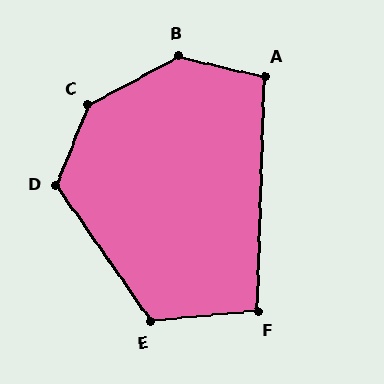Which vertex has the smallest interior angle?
F, at approximately 97 degrees.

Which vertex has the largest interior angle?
C, at approximately 139 degrees.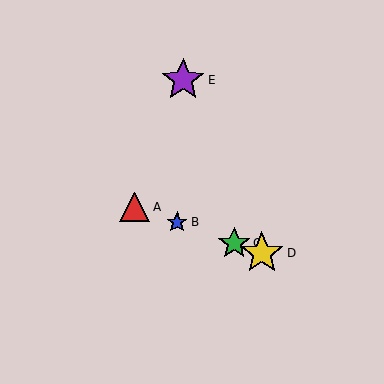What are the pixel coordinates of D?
Object D is at (262, 253).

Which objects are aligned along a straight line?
Objects A, B, C, D are aligned along a straight line.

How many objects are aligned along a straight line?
4 objects (A, B, C, D) are aligned along a straight line.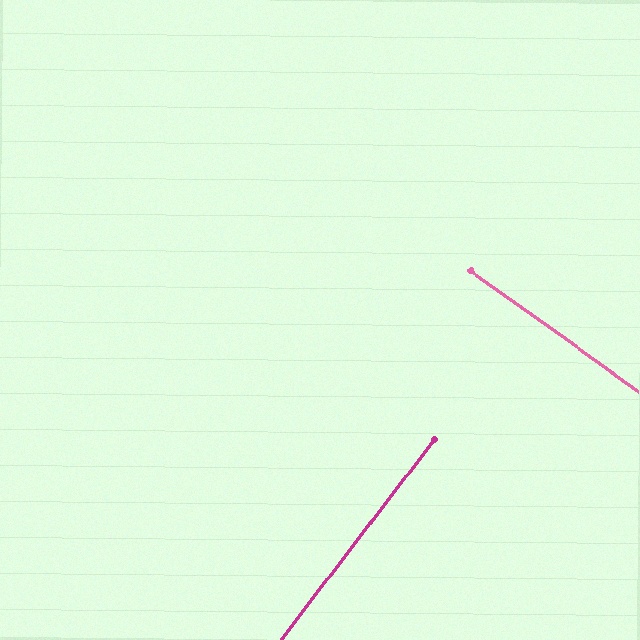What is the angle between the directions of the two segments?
Approximately 88 degrees.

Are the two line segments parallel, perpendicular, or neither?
Perpendicular — they meet at approximately 88°.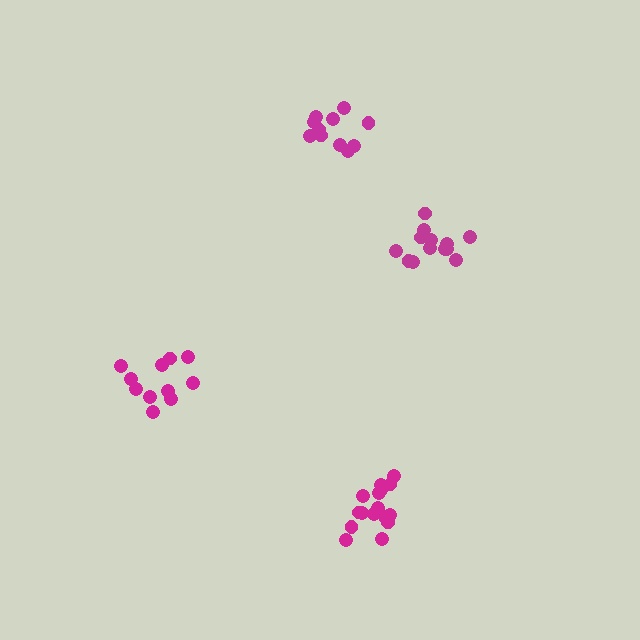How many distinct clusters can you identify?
There are 4 distinct clusters.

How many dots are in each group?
Group 1: 13 dots, Group 2: 17 dots, Group 3: 11 dots, Group 4: 11 dots (52 total).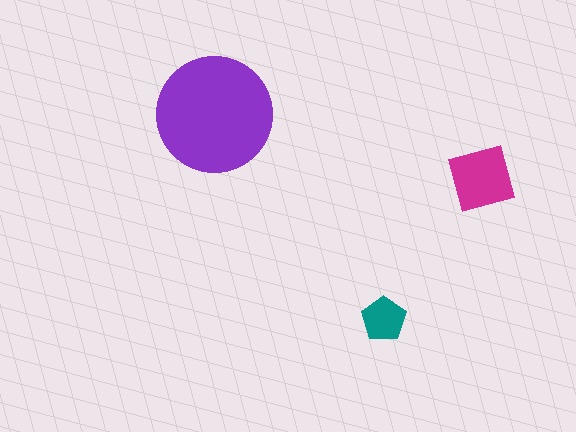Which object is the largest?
The purple circle.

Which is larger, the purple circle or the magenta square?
The purple circle.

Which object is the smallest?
The teal pentagon.